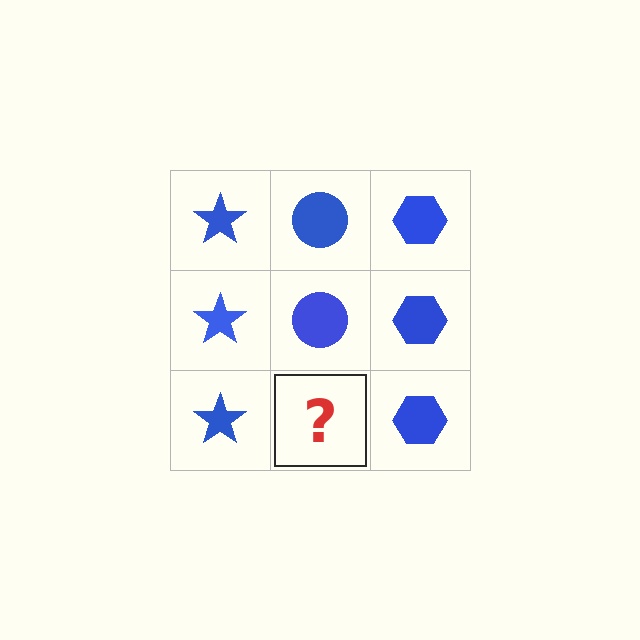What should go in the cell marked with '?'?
The missing cell should contain a blue circle.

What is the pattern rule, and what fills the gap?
The rule is that each column has a consistent shape. The gap should be filled with a blue circle.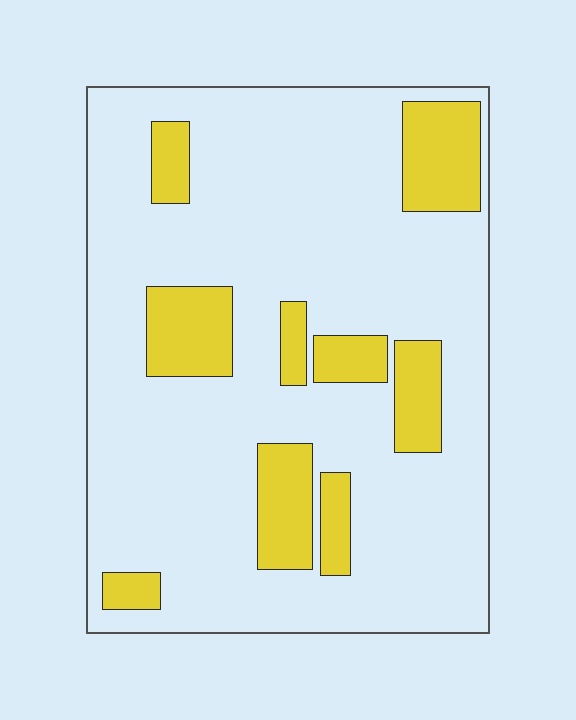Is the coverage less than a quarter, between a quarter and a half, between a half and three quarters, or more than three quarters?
Less than a quarter.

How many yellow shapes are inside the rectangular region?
9.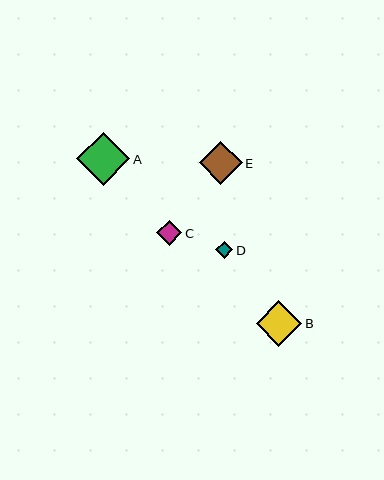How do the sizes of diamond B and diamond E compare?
Diamond B and diamond E are approximately the same size.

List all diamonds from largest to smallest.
From largest to smallest: A, B, E, C, D.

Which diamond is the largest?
Diamond A is the largest with a size of approximately 53 pixels.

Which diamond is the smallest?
Diamond D is the smallest with a size of approximately 17 pixels.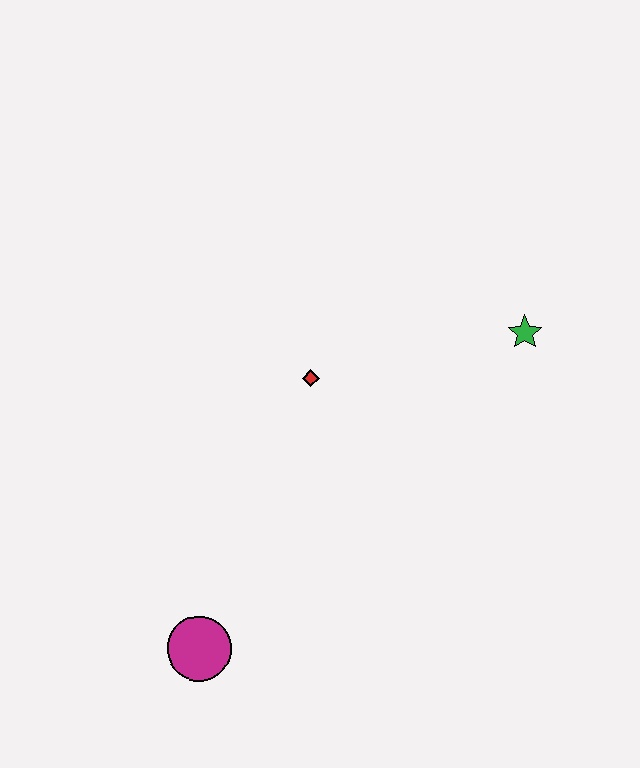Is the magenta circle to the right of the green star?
No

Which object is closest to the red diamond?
The green star is closest to the red diamond.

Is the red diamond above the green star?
No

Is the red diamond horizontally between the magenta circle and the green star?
Yes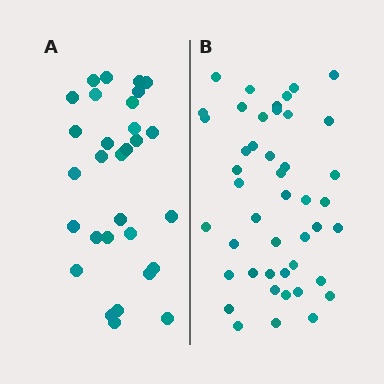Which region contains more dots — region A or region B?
Region B (the right region) has more dots.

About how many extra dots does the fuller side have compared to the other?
Region B has approximately 15 more dots than region A.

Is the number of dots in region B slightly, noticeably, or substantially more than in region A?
Region B has substantially more. The ratio is roughly 1.5 to 1.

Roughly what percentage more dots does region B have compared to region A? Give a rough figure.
About 50% more.